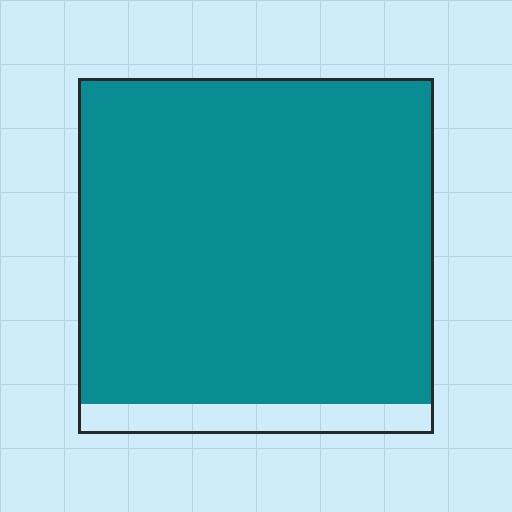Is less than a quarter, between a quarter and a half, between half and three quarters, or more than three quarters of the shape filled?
More than three quarters.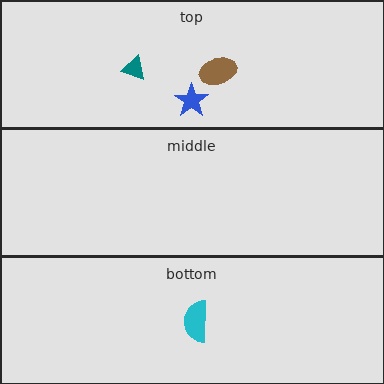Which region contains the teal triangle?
The top region.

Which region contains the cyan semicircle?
The bottom region.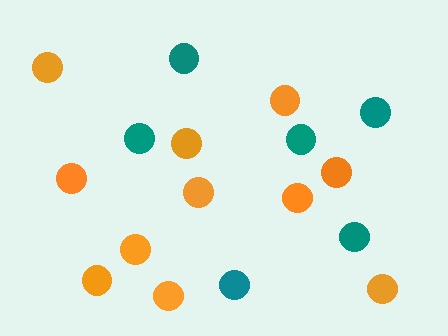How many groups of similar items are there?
There are 2 groups: one group of teal circles (6) and one group of orange circles (11).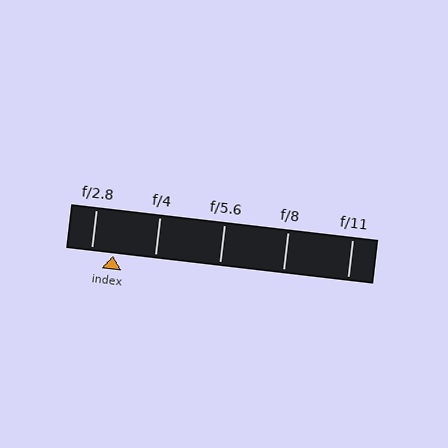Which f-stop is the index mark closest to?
The index mark is closest to f/2.8.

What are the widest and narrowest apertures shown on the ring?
The widest aperture shown is f/2.8 and the narrowest is f/11.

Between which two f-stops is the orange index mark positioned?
The index mark is between f/2.8 and f/4.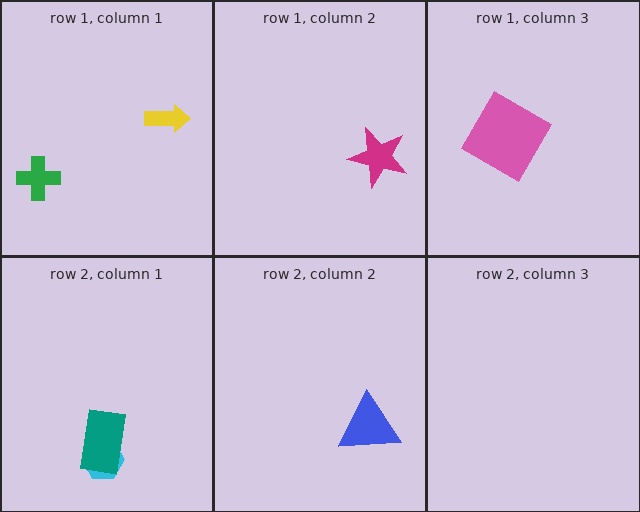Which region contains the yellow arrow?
The row 1, column 1 region.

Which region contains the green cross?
The row 1, column 1 region.